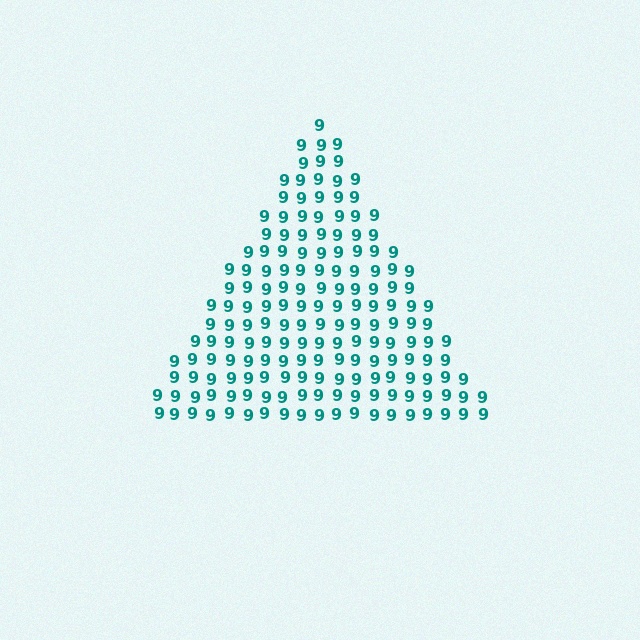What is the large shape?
The large shape is a triangle.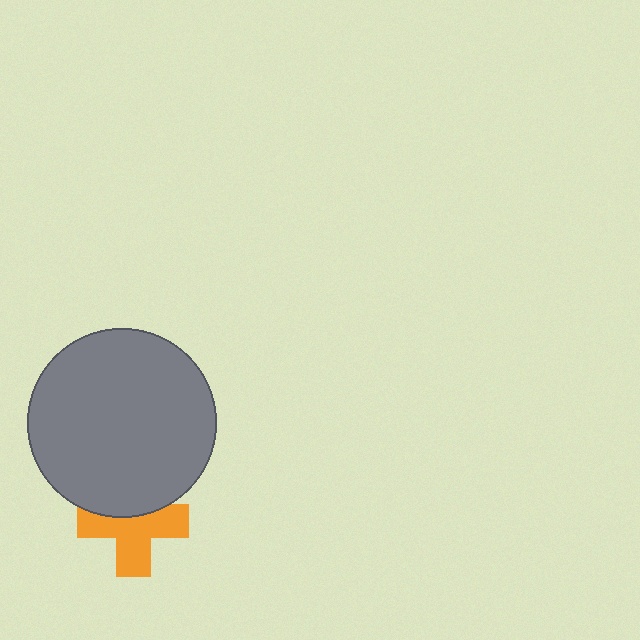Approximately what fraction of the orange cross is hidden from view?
Roughly 35% of the orange cross is hidden behind the gray circle.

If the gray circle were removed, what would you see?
You would see the complete orange cross.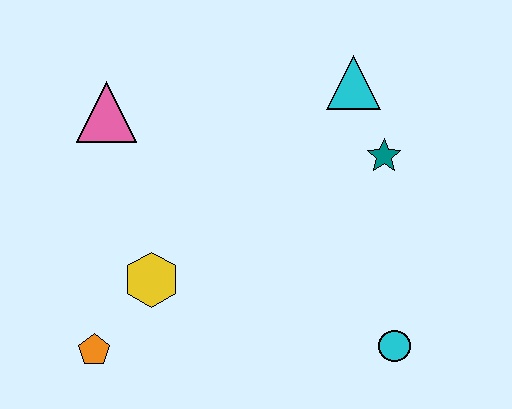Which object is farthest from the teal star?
The orange pentagon is farthest from the teal star.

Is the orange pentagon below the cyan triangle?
Yes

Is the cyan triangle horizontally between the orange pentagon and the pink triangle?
No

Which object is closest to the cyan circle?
The teal star is closest to the cyan circle.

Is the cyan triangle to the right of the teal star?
No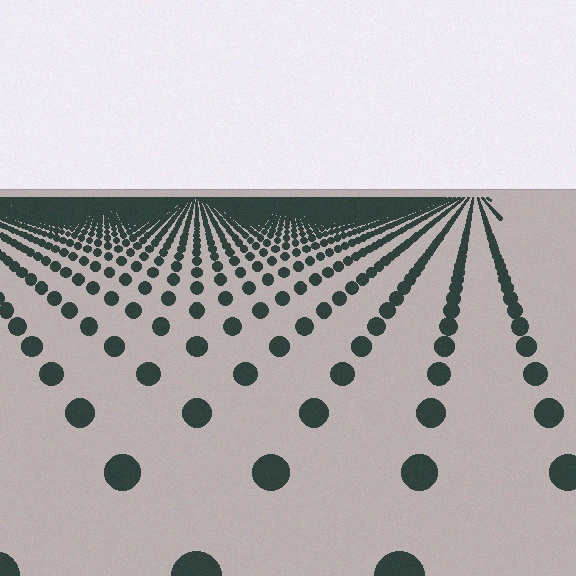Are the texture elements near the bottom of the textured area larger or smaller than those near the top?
Larger. Near the bottom, elements are closer to the viewer and appear at a bigger on-screen size.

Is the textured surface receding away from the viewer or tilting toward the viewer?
The surface is receding away from the viewer. Texture elements get smaller and denser toward the top.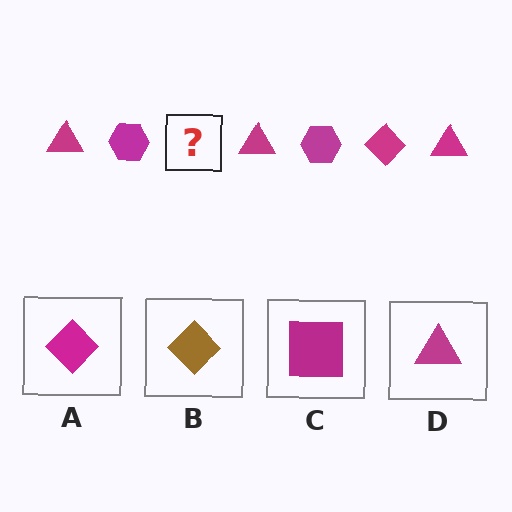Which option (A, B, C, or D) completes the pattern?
A.